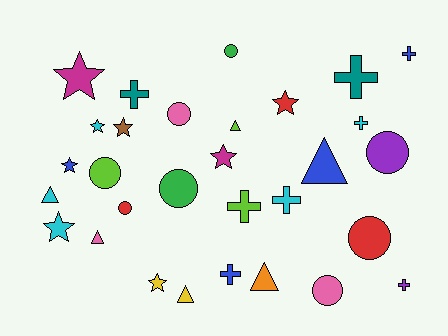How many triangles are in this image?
There are 6 triangles.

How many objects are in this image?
There are 30 objects.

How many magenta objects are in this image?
There are 2 magenta objects.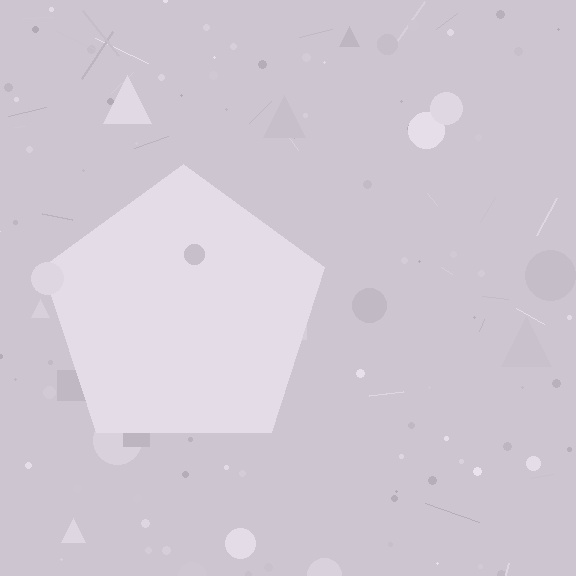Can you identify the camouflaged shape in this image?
The camouflaged shape is a pentagon.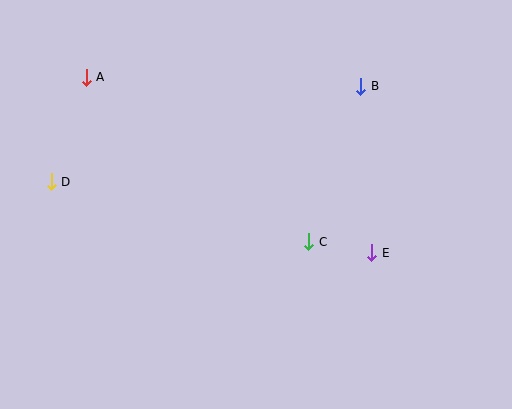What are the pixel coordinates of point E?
Point E is at (372, 253).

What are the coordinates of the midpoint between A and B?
The midpoint between A and B is at (223, 82).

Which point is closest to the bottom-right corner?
Point E is closest to the bottom-right corner.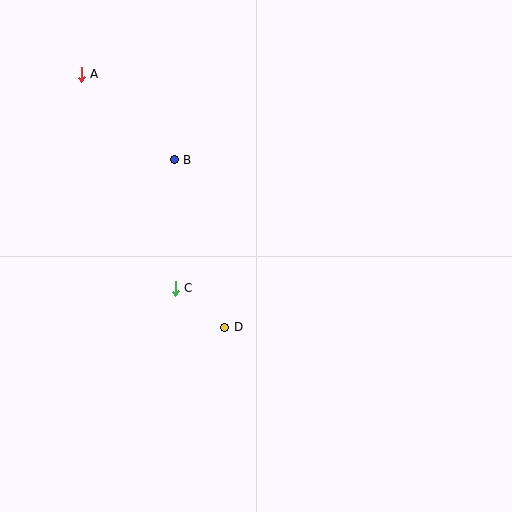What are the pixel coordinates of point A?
Point A is at (81, 74).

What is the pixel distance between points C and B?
The distance between C and B is 129 pixels.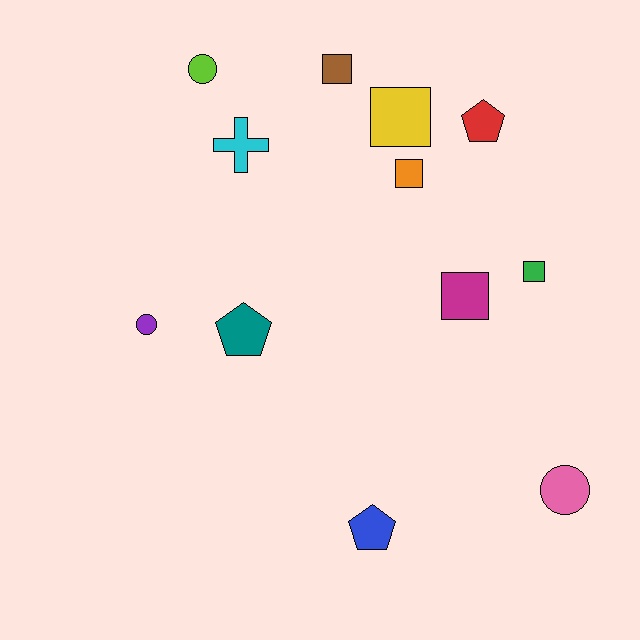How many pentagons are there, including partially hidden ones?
There are 3 pentagons.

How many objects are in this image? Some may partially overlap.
There are 12 objects.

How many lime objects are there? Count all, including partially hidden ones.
There is 1 lime object.